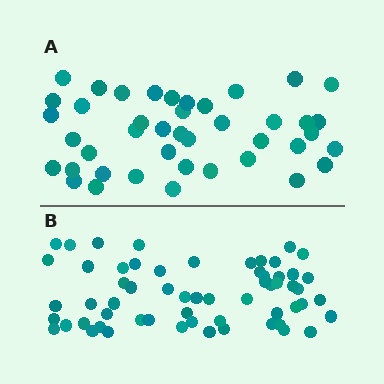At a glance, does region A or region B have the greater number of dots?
Region B (the bottom region) has more dots.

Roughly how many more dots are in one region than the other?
Region B has approximately 20 more dots than region A.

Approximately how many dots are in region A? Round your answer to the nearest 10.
About 40 dots. (The exact count is 42, which rounds to 40.)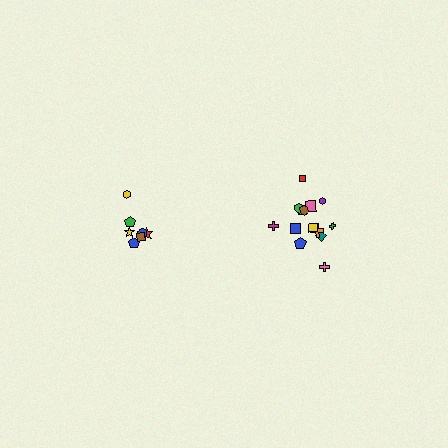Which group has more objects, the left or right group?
The right group.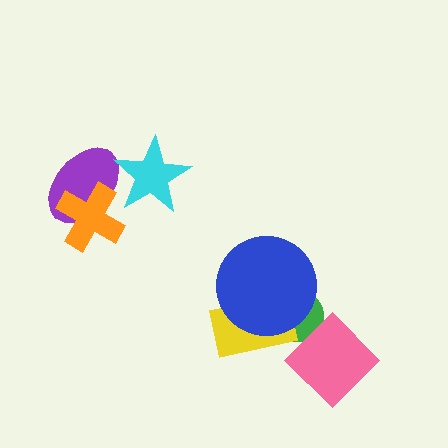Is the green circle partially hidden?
Yes, it is partially covered by another shape.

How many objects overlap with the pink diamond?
1 object overlaps with the pink diamond.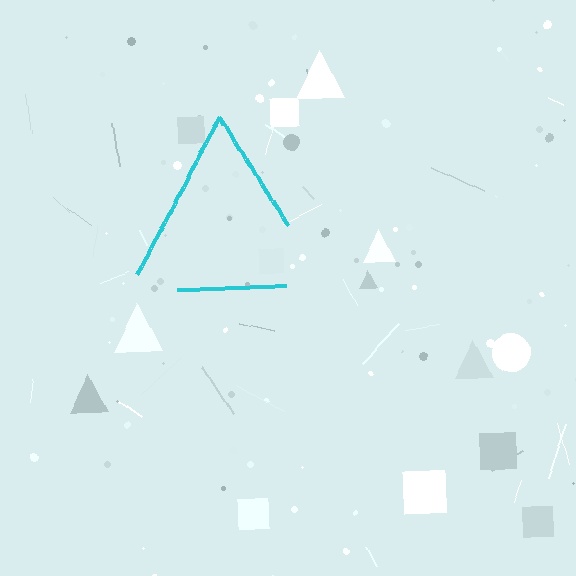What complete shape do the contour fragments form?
The contour fragments form a triangle.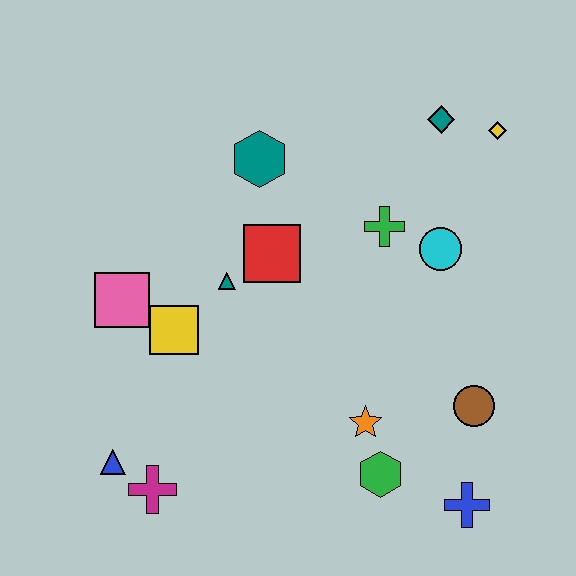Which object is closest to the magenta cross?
The blue triangle is closest to the magenta cross.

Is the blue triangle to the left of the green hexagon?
Yes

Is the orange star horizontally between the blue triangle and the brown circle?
Yes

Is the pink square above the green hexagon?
Yes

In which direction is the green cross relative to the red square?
The green cross is to the right of the red square.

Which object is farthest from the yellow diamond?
The blue triangle is farthest from the yellow diamond.